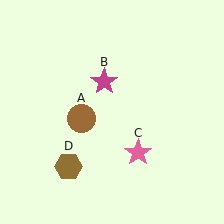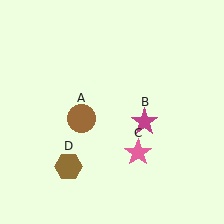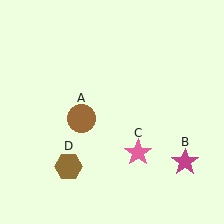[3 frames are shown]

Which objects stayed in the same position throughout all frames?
Brown circle (object A) and pink star (object C) and brown hexagon (object D) remained stationary.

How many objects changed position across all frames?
1 object changed position: magenta star (object B).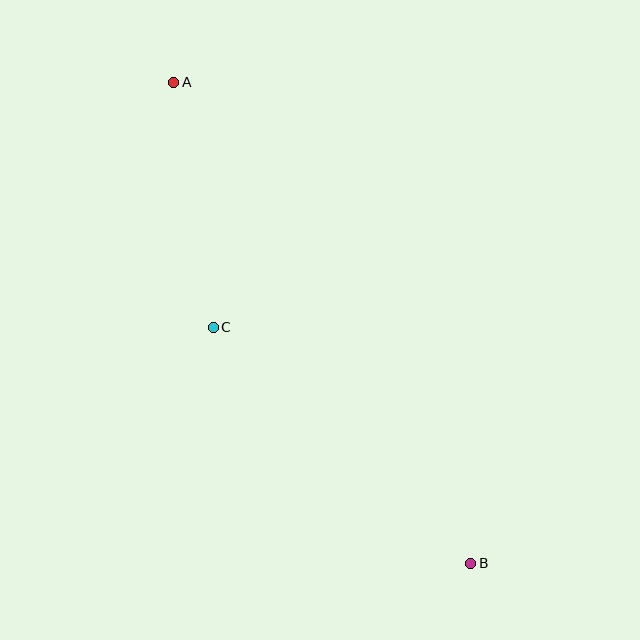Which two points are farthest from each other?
Points A and B are farthest from each other.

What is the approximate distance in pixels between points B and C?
The distance between B and C is approximately 349 pixels.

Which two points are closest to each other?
Points A and C are closest to each other.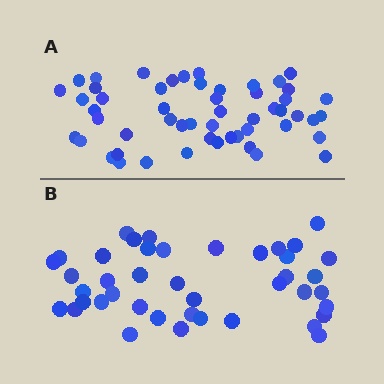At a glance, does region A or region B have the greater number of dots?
Region A (the top region) has more dots.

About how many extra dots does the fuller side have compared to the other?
Region A has roughly 12 or so more dots than region B.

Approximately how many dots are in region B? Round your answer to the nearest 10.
About 40 dots. (The exact count is 42, which rounds to 40.)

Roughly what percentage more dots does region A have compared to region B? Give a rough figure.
About 25% more.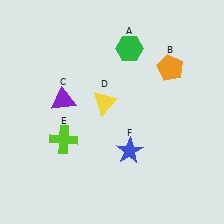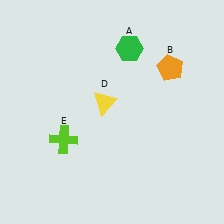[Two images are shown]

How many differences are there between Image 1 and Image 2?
There are 2 differences between the two images.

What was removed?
The purple triangle (C), the blue star (F) were removed in Image 2.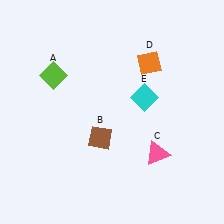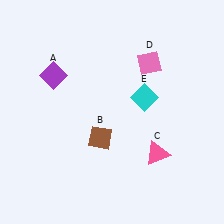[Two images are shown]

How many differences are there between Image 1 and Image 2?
There are 2 differences between the two images.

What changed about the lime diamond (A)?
In Image 1, A is lime. In Image 2, it changed to purple.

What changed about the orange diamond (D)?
In Image 1, D is orange. In Image 2, it changed to pink.